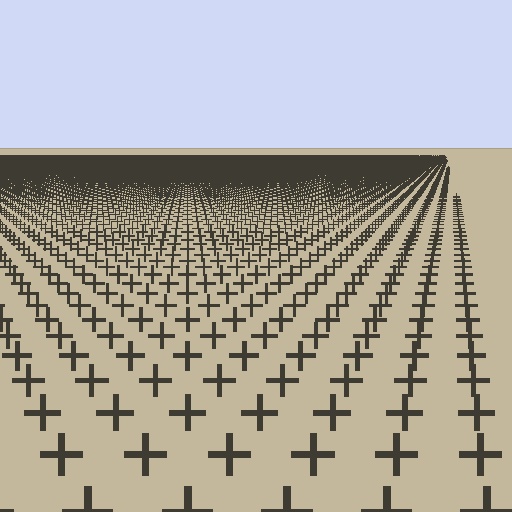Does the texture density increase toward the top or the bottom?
Density increases toward the top.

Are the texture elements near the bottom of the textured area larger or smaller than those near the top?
Larger. Near the bottom, elements are closer to the viewer and appear at a bigger on-screen size.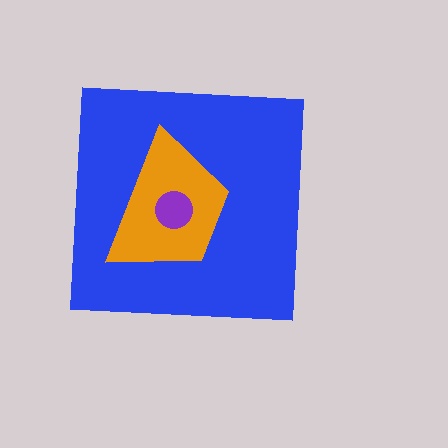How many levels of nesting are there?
3.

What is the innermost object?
The purple circle.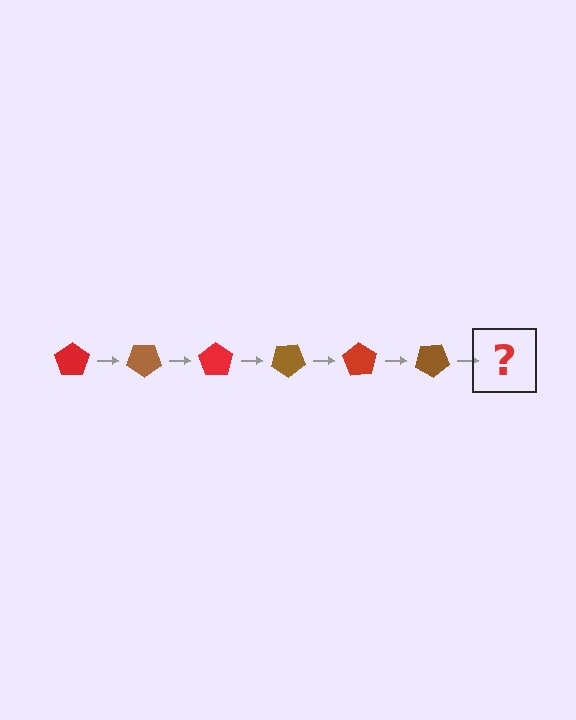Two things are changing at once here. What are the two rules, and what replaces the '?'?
The two rules are that it rotates 35 degrees each step and the color cycles through red and brown. The '?' should be a red pentagon, rotated 210 degrees from the start.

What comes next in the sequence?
The next element should be a red pentagon, rotated 210 degrees from the start.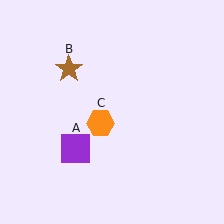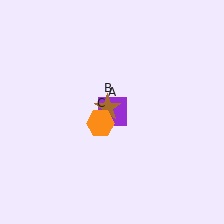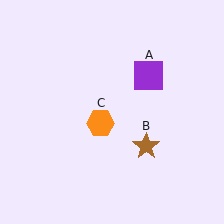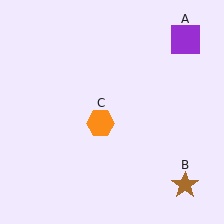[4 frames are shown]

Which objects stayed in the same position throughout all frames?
Orange hexagon (object C) remained stationary.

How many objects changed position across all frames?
2 objects changed position: purple square (object A), brown star (object B).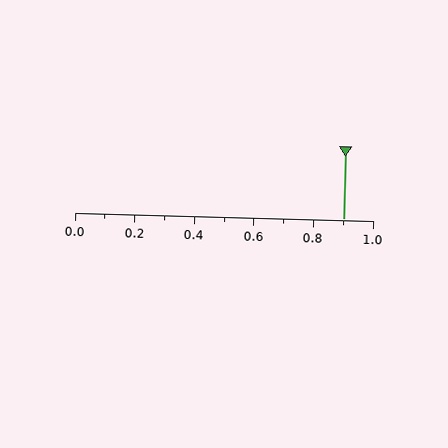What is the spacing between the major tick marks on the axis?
The major ticks are spaced 0.2 apart.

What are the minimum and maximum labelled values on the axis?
The axis runs from 0.0 to 1.0.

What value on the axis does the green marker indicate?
The marker indicates approximately 0.9.